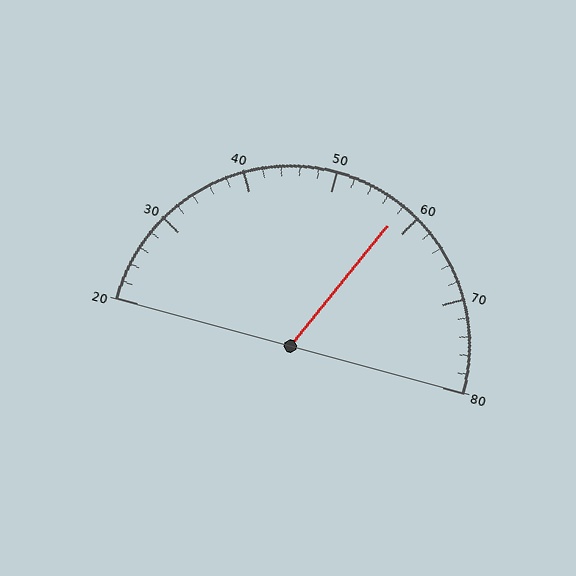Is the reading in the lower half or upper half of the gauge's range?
The reading is in the upper half of the range (20 to 80).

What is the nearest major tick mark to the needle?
The nearest major tick mark is 60.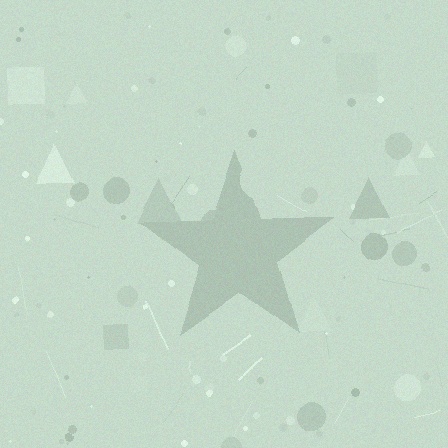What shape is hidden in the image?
A star is hidden in the image.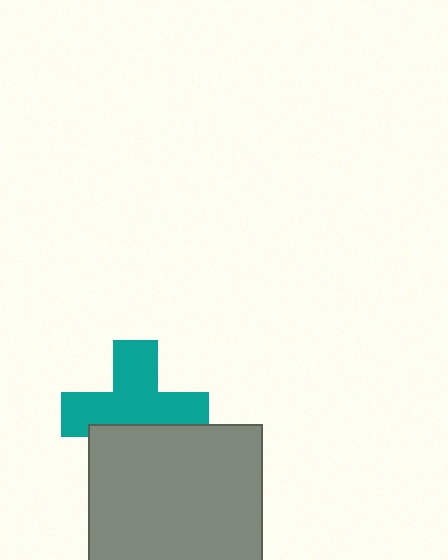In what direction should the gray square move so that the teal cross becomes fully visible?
The gray square should move down. That is the shortest direction to clear the overlap and leave the teal cross fully visible.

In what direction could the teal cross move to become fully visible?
The teal cross could move up. That would shift it out from behind the gray square entirely.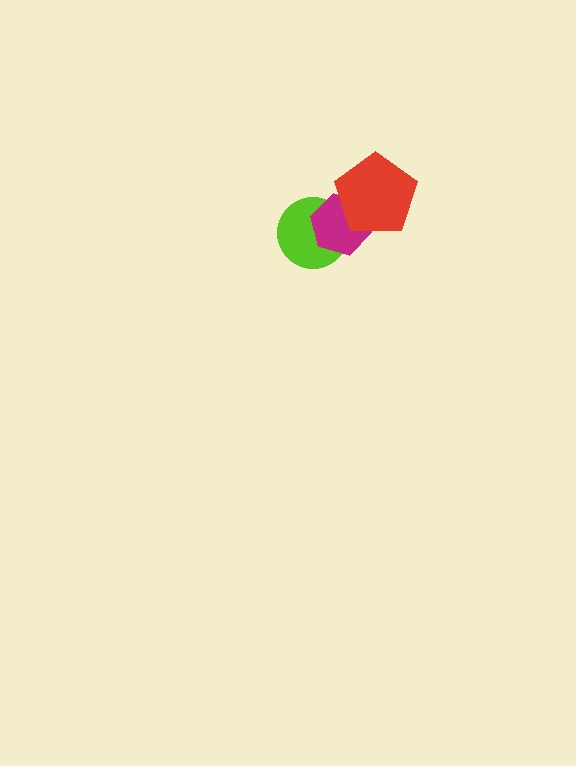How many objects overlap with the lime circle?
1 object overlaps with the lime circle.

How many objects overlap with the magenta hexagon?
2 objects overlap with the magenta hexagon.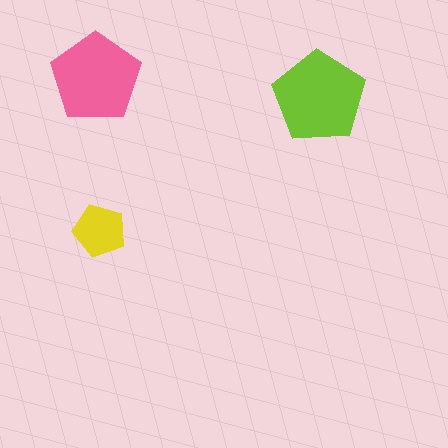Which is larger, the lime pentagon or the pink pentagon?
The lime one.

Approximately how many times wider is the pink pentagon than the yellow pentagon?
About 1.5 times wider.